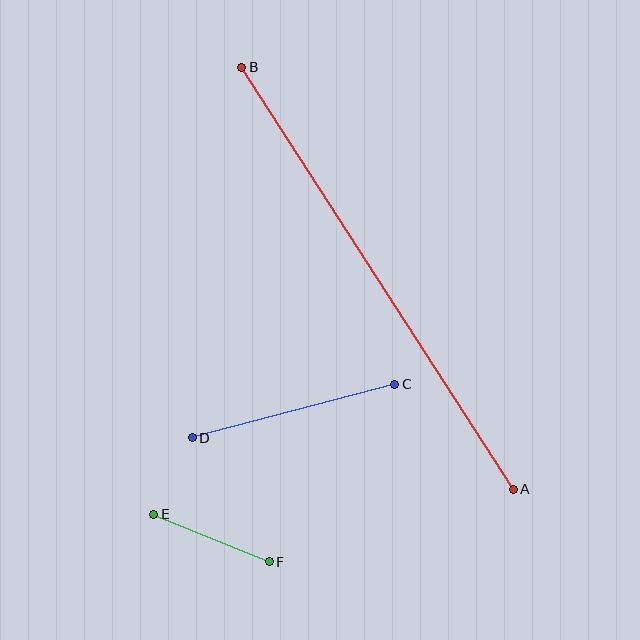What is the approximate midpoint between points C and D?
The midpoint is at approximately (294, 411) pixels.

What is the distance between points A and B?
The distance is approximately 502 pixels.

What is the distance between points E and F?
The distance is approximately 125 pixels.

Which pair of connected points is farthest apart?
Points A and B are farthest apart.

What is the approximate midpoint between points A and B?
The midpoint is at approximately (377, 278) pixels.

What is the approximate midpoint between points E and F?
The midpoint is at approximately (212, 538) pixels.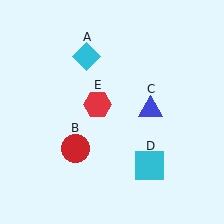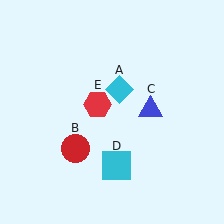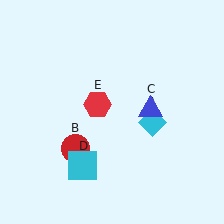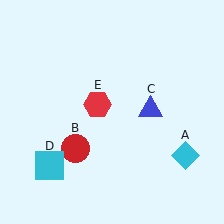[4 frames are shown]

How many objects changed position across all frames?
2 objects changed position: cyan diamond (object A), cyan square (object D).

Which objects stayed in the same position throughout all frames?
Red circle (object B) and blue triangle (object C) and red hexagon (object E) remained stationary.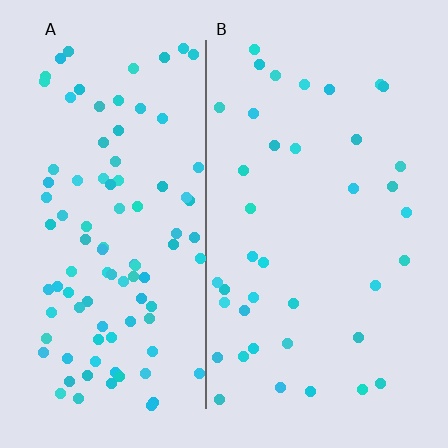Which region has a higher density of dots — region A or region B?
A (the left).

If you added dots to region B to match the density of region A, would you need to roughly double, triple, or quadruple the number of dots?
Approximately double.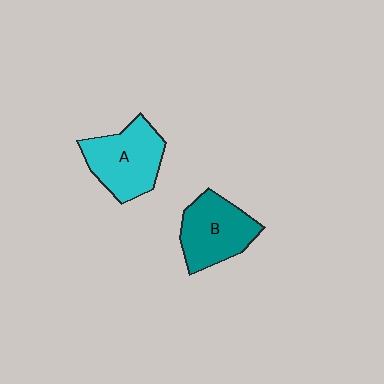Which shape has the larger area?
Shape A (cyan).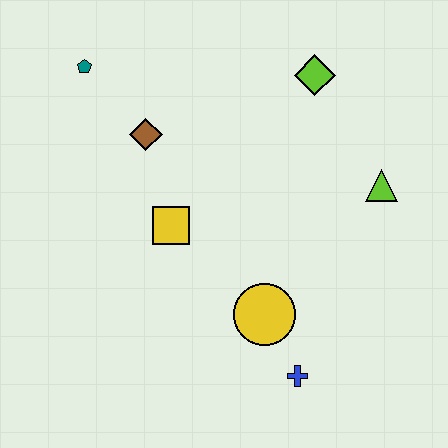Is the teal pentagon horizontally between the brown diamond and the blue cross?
No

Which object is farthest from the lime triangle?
The teal pentagon is farthest from the lime triangle.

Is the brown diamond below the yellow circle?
No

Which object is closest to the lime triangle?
The lime diamond is closest to the lime triangle.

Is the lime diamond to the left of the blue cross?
No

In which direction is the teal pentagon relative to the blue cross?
The teal pentagon is above the blue cross.